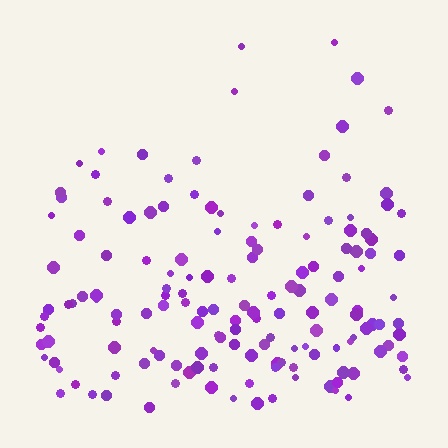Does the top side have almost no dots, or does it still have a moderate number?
Still a moderate number, just noticeably fewer than the bottom.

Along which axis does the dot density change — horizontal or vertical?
Vertical.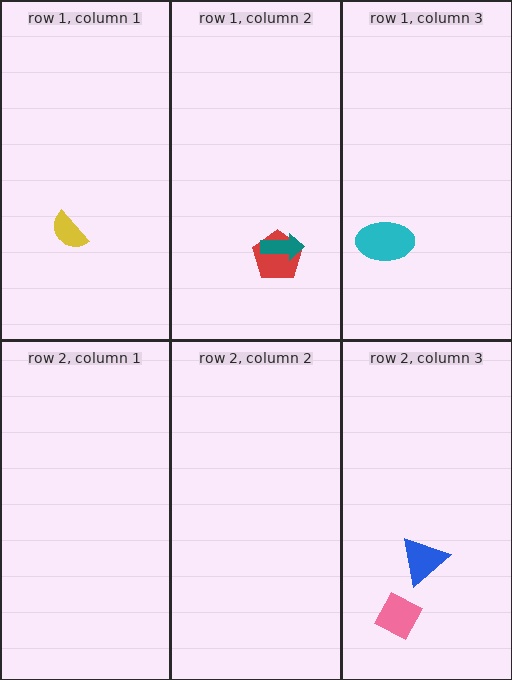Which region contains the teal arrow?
The row 1, column 2 region.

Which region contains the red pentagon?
The row 1, column 2 region.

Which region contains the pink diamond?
The row 2, column 3 region.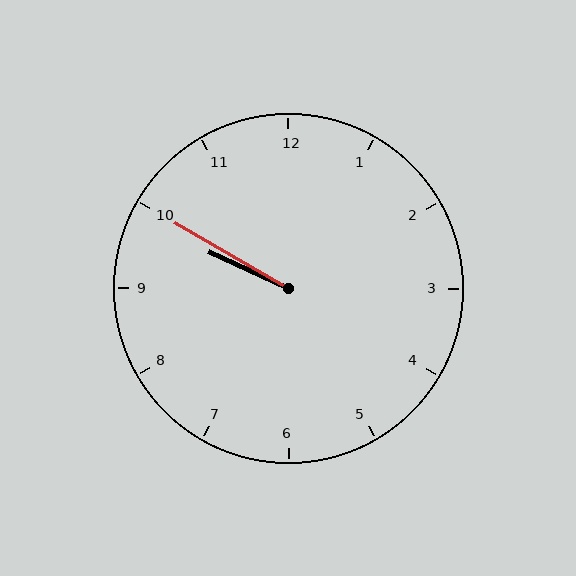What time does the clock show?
9:50.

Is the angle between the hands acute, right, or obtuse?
It is acute.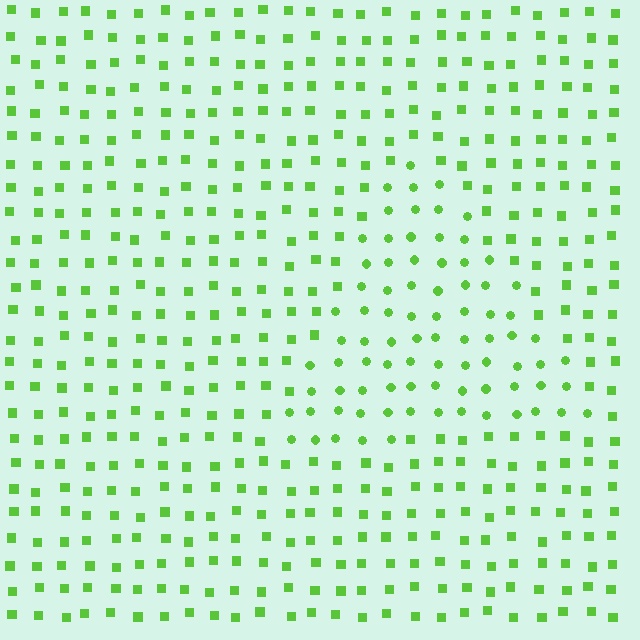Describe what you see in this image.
The image is filled with small lime elements arranged in a uniform grid. A triangle-shaped region contains circles, while the surrounding area contains squares. The boundary is defined purely by the change in element shape.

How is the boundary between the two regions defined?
The boundary is defined by a change in element shape: circles inside vs. squares outside. All elements share the same color and spacing.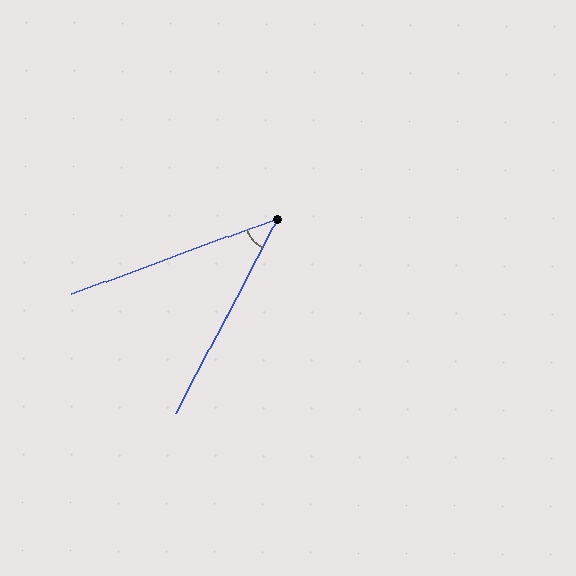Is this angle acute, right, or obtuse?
It is acute.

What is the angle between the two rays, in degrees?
Approximately 42 degrees.